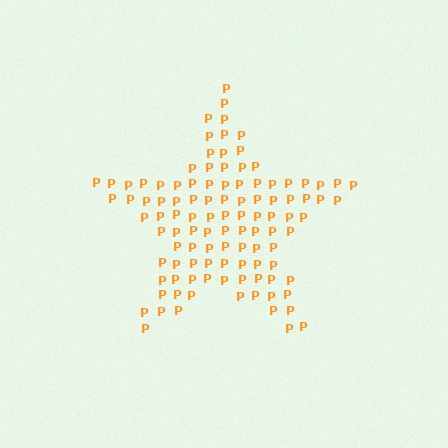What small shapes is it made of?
It is made of small letter P's.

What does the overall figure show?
The overall figure shows a star.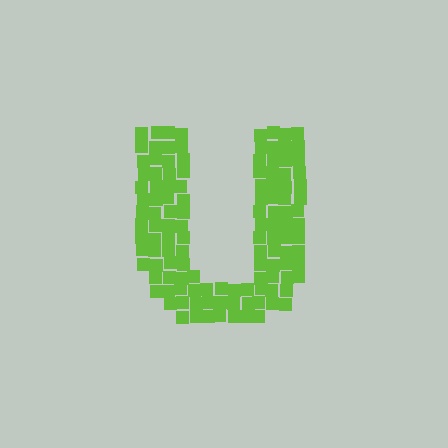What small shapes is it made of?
It is made of small squares.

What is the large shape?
The large shape is the letter U.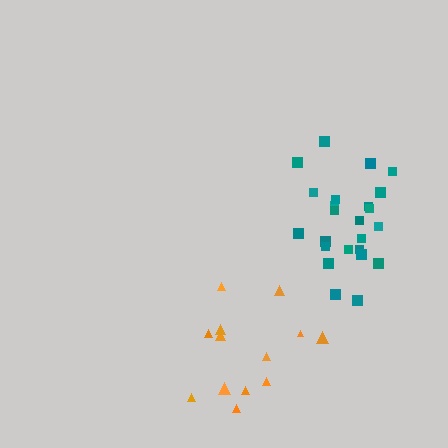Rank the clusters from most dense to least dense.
teal, orange.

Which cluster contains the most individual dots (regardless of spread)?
Teal (24).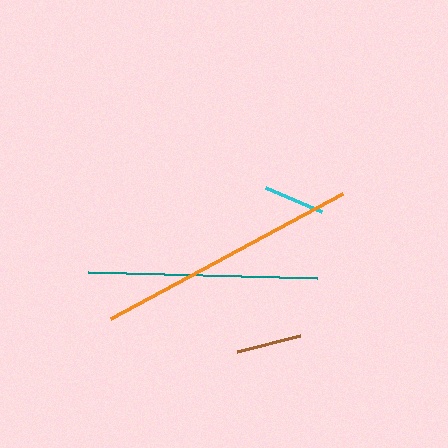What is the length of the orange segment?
The orange segment is approximately 263 pixels long.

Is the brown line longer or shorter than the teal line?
The teal line is longer than the brown line.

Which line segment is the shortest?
The cyan line is the shortest at approximately 61 pixels.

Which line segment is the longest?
The orange line is the longest at approximately 263 pixels.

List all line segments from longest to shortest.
From longest to shortest: orange, teal, brown, cyan.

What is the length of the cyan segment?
The cyan segment is approximately 61 pixels long.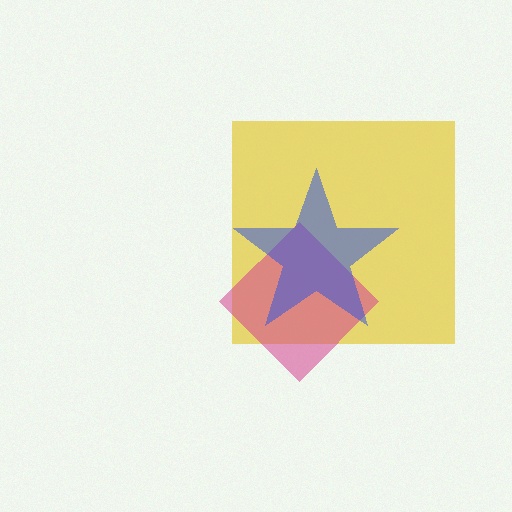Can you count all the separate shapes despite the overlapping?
Yes, there are 3 separate shapes.